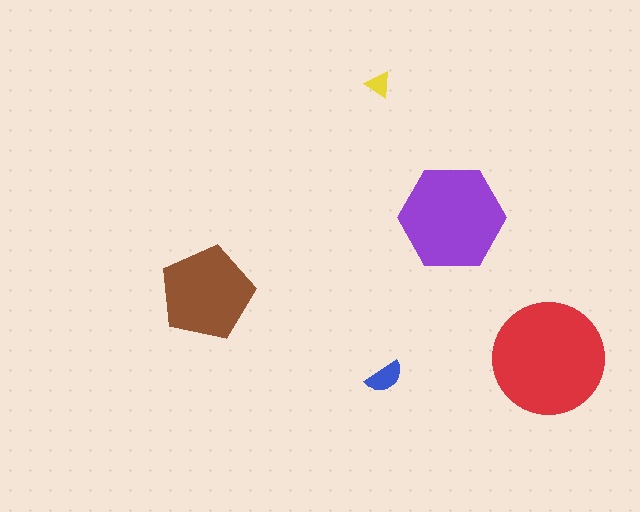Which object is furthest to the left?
The brown pentagon is leftmost.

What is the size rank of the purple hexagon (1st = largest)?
2nd.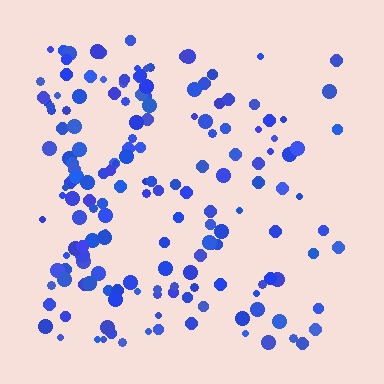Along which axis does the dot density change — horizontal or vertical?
Horizontal.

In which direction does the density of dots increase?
From right to left, with the left side densest.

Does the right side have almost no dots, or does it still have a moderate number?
Still a moderate number, just noticeably fewer than the left.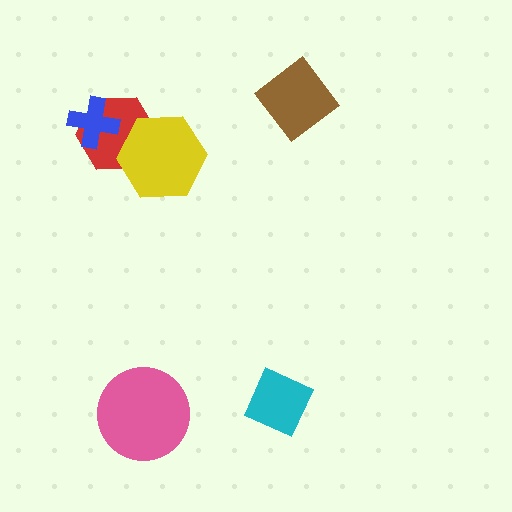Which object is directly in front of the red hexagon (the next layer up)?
The yellow hexagon is directly in front of the red hexagon.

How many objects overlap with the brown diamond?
0 objects overlap with the brown diamond.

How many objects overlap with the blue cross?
1 object overlaps with the blue cross.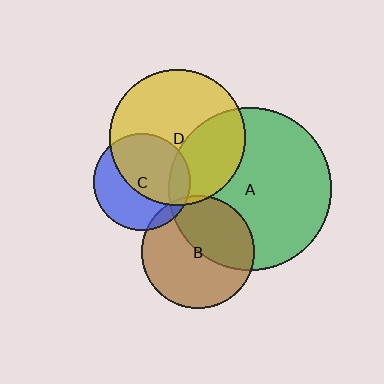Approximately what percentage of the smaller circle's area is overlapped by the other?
Approximately 40%.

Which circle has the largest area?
Circle A (green).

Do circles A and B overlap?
Yes.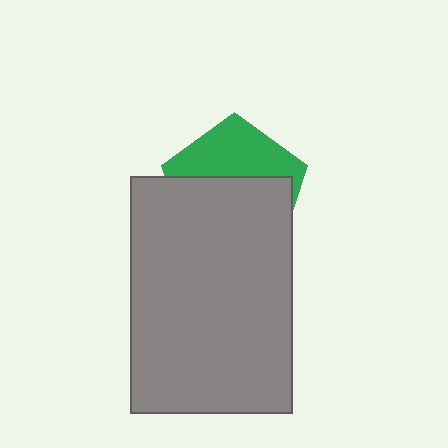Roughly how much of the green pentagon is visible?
A small part of it is visible (roughly 39%).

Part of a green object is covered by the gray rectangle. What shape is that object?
It is a pentagon.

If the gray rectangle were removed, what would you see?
You would see the complete green pentagon.